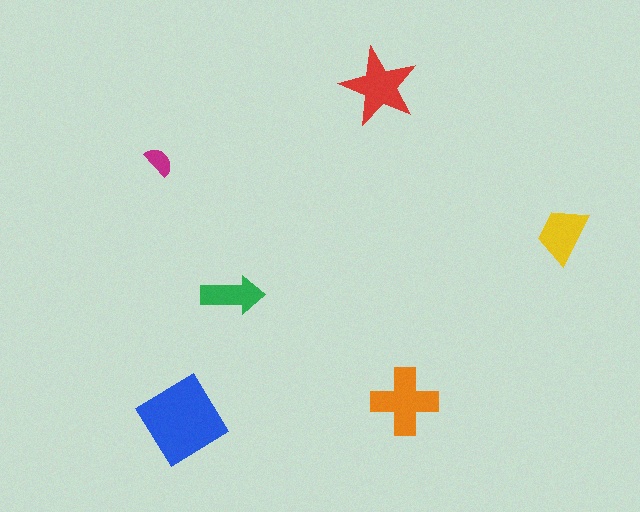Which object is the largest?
The blue diamond.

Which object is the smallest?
The magenta semicircle.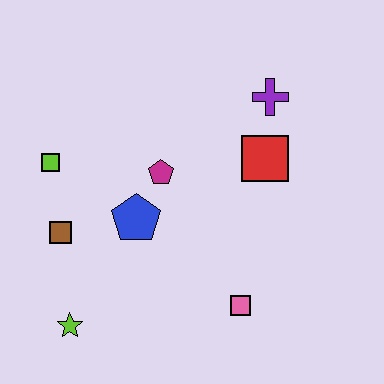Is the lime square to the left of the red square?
Yes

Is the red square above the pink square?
Yes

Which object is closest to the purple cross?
The red square is closest to the purple cross.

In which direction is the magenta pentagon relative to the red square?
The magenta pentagon is to the left of the red square.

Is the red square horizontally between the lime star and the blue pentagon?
No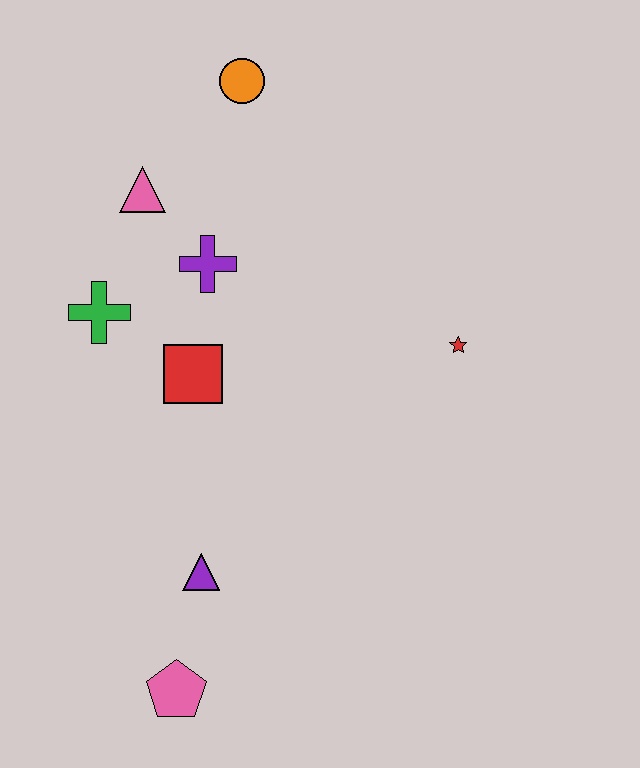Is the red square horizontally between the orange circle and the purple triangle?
No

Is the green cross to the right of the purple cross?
No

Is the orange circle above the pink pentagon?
Yes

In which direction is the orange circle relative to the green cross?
The orange circle is above the green cross.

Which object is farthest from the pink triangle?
The pink pentagon is farthest from the pink triangle.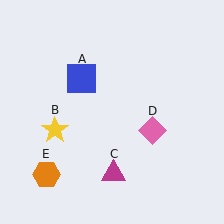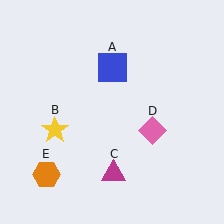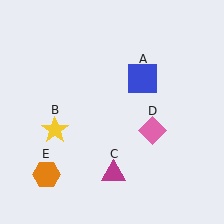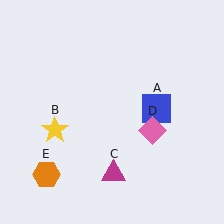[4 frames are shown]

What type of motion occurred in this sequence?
The blue square (object A) rotated clockwise around the center of the scene.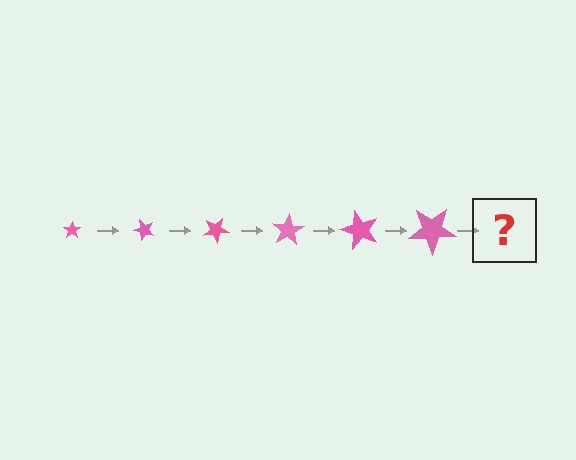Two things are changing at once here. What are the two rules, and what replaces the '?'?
The two rules are that the star grows larger each step and it rotates 50 degrees each step. The '?' should be a star, larger than the previous one and rotated 300 degrees from the start.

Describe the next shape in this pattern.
It should be a star, larger than the previous one and rotated 300 degrees from the start.